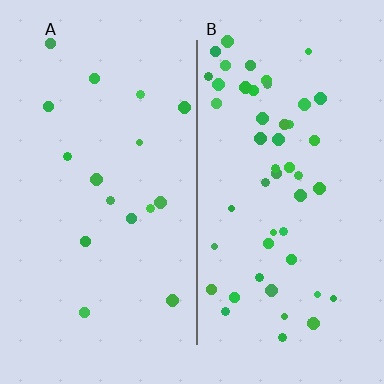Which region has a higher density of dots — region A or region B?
B (the right).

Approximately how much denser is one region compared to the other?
Approximately 3.1× — region B over region A.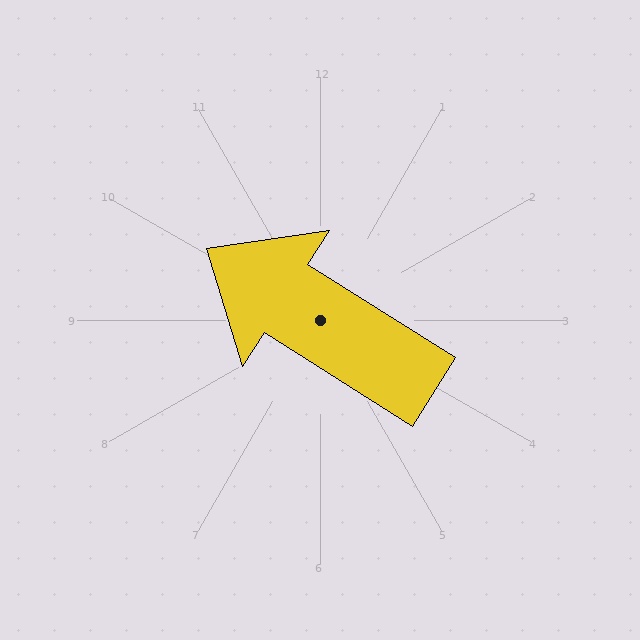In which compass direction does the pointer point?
Northwest.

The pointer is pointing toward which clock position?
Roughly 10 o'clock.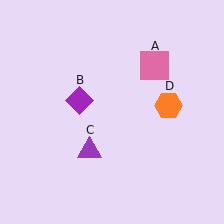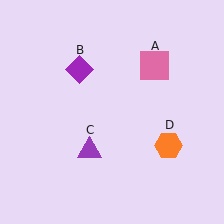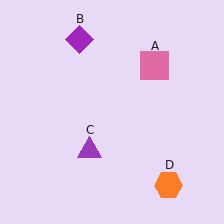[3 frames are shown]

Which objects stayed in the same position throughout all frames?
Pink square (object A) and purple triangle (object C) remained stationary.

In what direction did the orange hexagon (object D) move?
The orange hexagon (object D) moved down.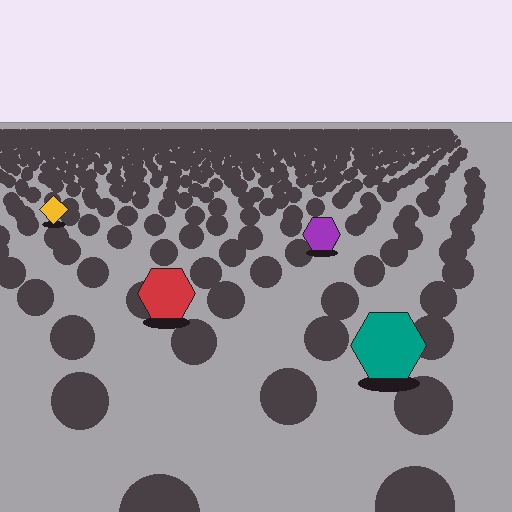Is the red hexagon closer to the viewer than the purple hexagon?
Yes. The red hexagon is closer — you can tell from the texture gradient: the ground texture is coarser near it.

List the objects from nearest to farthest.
From nearest to farthest: the teal hexagon, the red hexagon, the purple hexagon, the yellow diamond.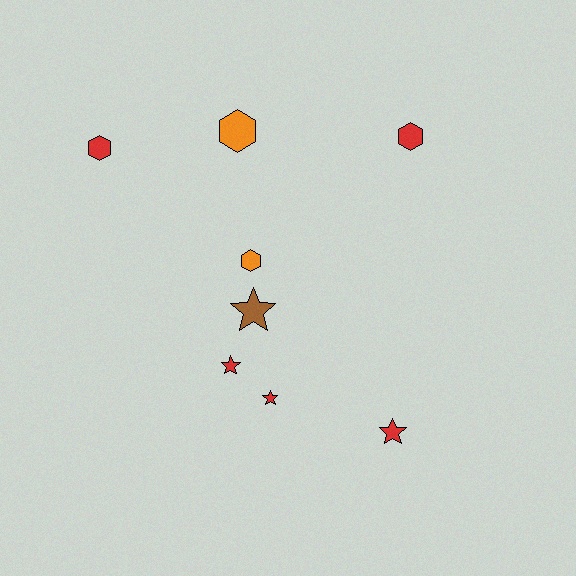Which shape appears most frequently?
Star, with 4 objects.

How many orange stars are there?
There are no orange stars.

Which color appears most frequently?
Red, with 5 objects.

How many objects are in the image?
There are 8 objects.